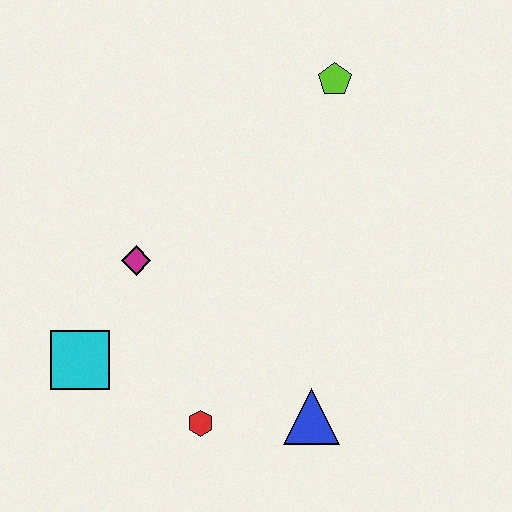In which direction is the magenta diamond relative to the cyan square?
The magenta diamond is above the cyan square.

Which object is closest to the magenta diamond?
The cyan square is closest to the magenta diamond.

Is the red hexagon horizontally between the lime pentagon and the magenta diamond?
Yes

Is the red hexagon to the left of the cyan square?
No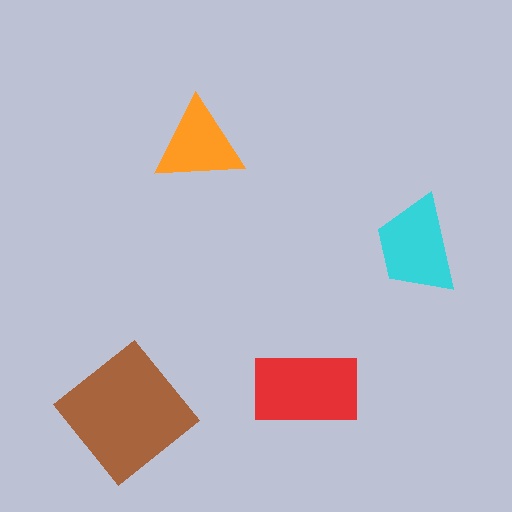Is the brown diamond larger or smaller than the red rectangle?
Larger.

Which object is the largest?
The brown diamond.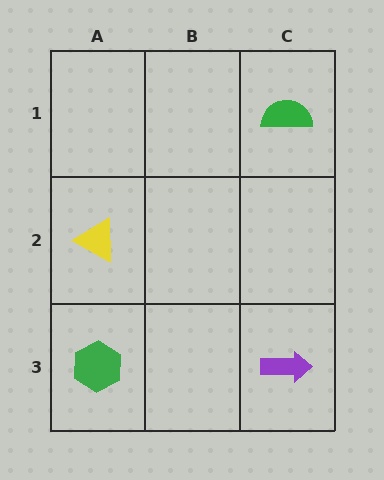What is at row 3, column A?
A green hexagon.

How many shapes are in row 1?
1 shape.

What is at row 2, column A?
A yellow triangle.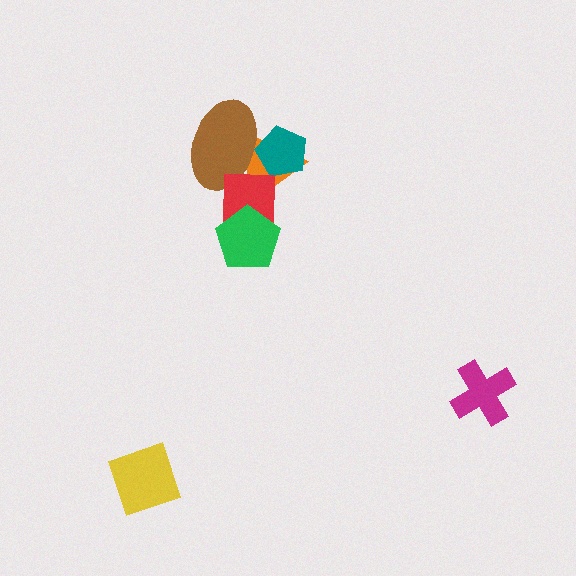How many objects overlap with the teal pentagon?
2 objects overlap with the teal pentagon.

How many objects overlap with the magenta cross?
0 objects overlap with the magenta cross.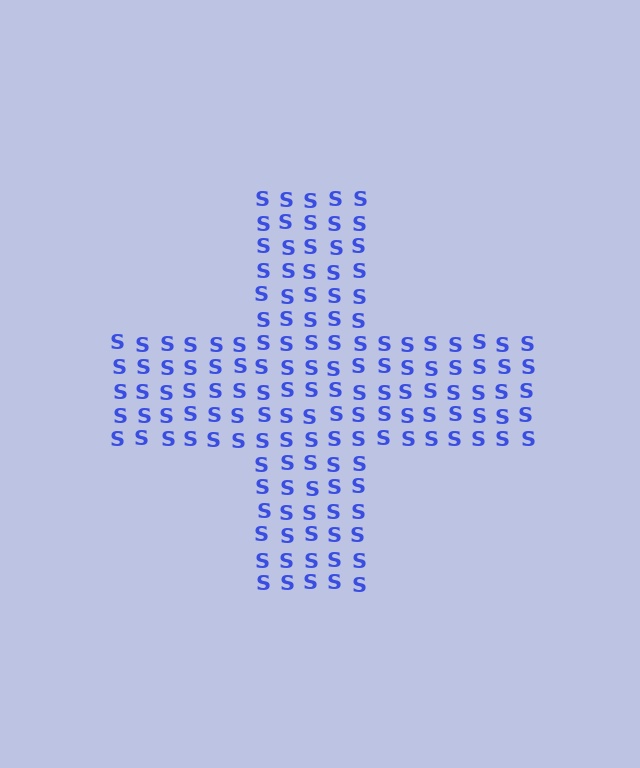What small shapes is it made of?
It is made of small letter S's.